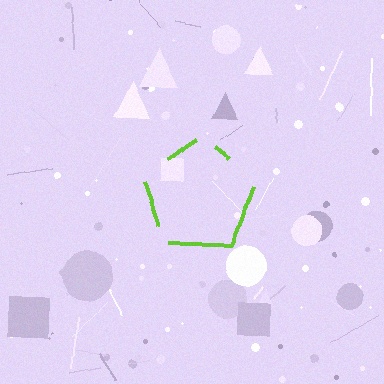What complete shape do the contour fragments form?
The contour fragments form a pentagon.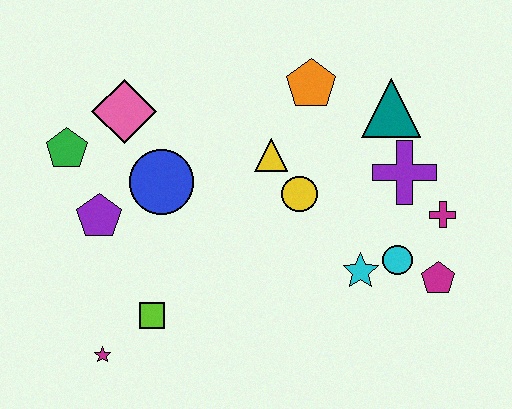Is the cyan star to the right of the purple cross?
No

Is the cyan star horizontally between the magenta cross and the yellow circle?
Yes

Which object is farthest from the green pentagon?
The magenta pentagon is farthest from the green pentagon.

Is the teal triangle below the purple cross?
No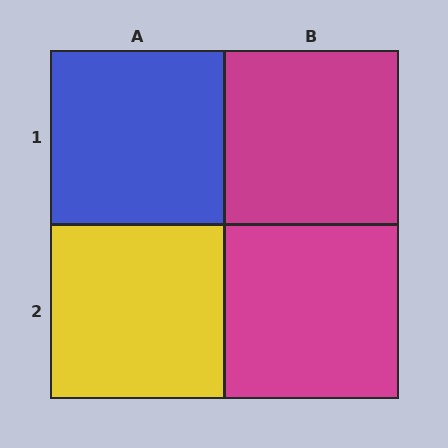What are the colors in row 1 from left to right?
Blue, magenta.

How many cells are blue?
1 cell is blue.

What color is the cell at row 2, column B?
Magenta.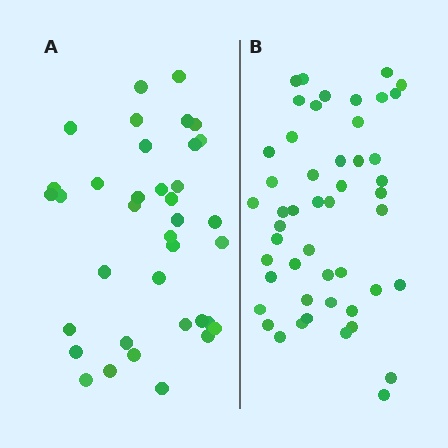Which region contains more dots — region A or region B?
Region B (the right region) has more dots.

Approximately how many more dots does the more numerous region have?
Region B has roughly 12 or so more dots than region A.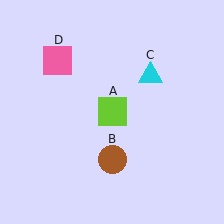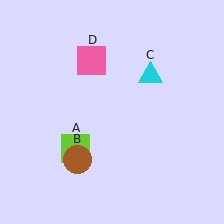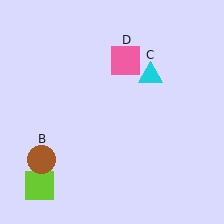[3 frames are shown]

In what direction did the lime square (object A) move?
The lime square (object A) moved down and to the left.